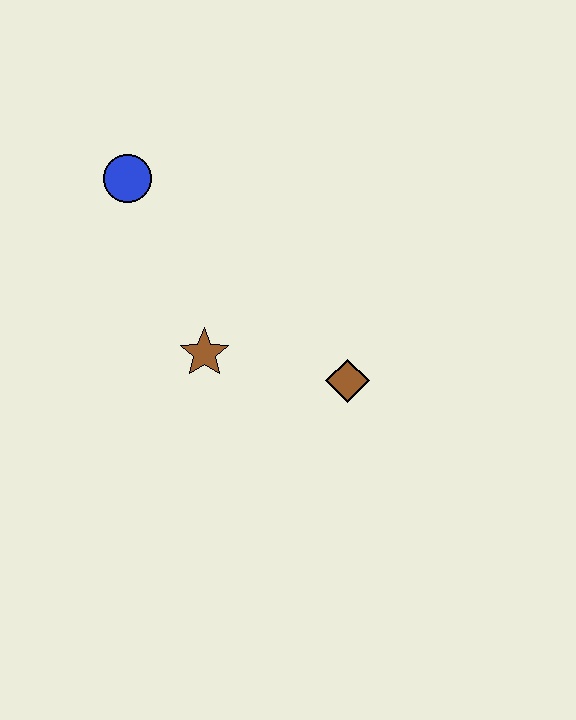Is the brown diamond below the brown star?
Yes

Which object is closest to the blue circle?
The brown star is closest to the blue circle.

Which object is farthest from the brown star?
The blue circle is farthest from the brown star.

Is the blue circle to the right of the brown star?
No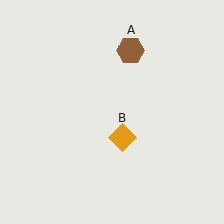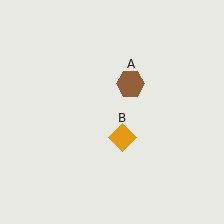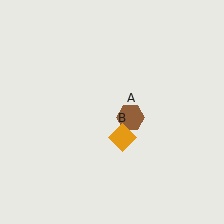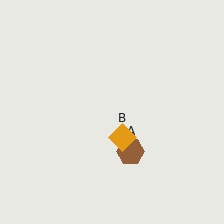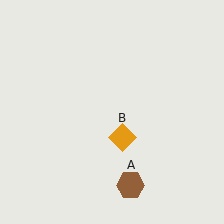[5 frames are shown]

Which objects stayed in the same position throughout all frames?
Orange diamond (object B) remained stationary.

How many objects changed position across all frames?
1 object changed position: brown hexagon (object A).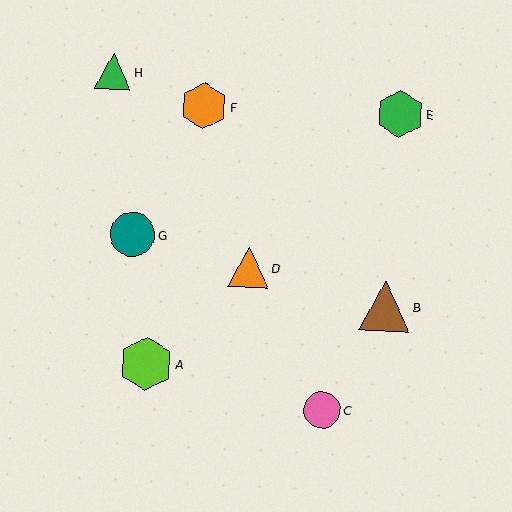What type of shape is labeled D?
Shape D is an orange triangle.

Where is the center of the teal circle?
The center of the teal circle is at (133, 234).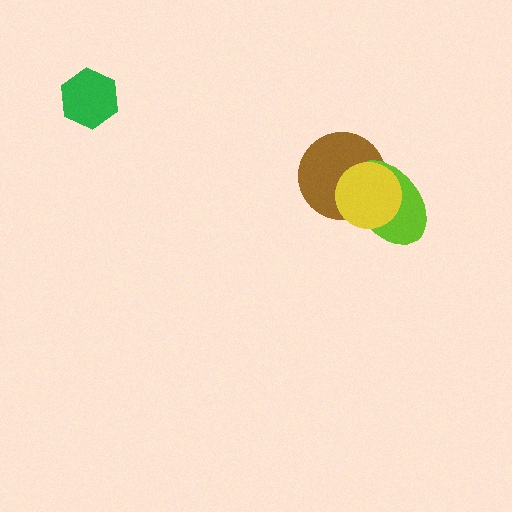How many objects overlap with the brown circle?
2 objects overlap with the brown circle.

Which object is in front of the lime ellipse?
The yellow circle is in front of the lime ellipse.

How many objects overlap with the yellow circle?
2 objects overlap with the yellow circle.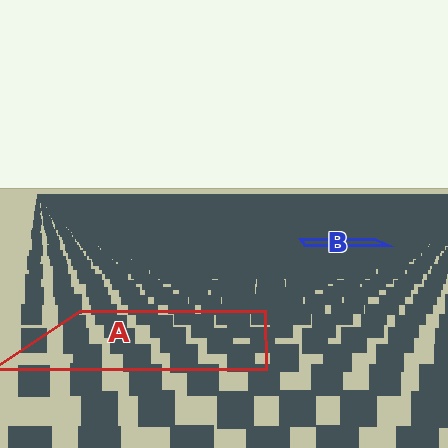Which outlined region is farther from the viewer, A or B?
Region B is farther from the viewer — the texture elements inside it appear smaller and more densely packed.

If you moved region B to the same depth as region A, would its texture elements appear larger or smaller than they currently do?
They would appear larger. At a closer depth, the same texture elements are projected at a bigger on-screen size.